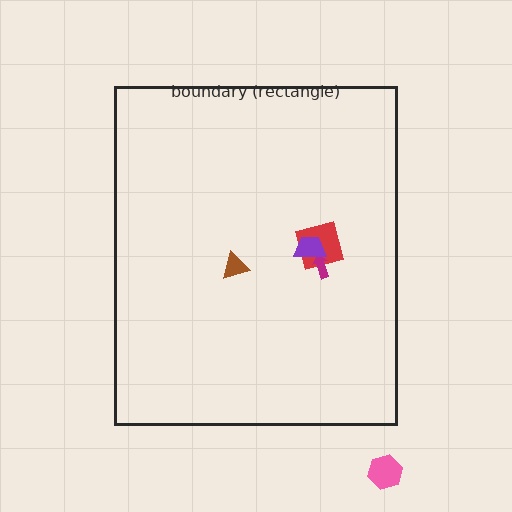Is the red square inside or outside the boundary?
Inside.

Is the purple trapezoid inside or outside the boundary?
Inside.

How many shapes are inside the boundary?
4 inside, 1 outside.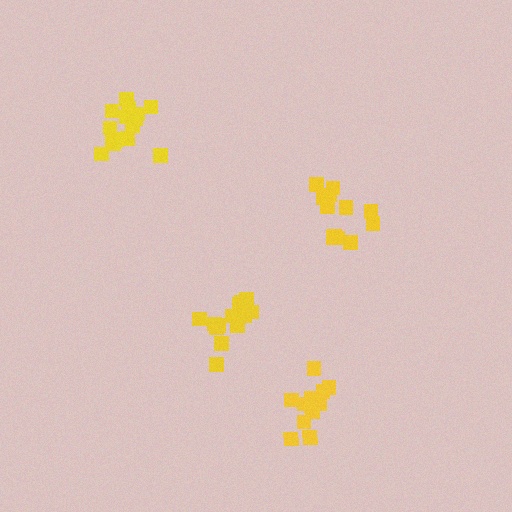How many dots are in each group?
Group 1: 13 dots, Group 2: 16 dots, Group 3: 13 dots, Group 4: 12 dots (54 total).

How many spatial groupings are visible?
There are 4 spatial groupings.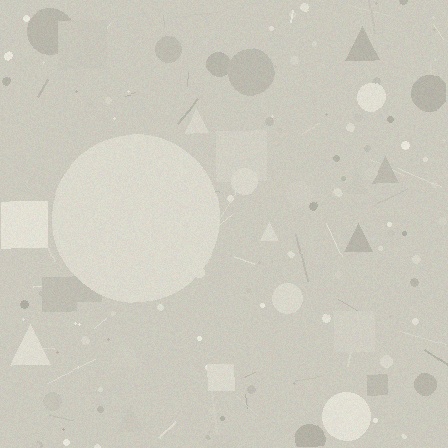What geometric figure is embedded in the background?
A circle is embedded in the background.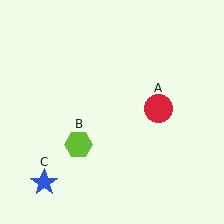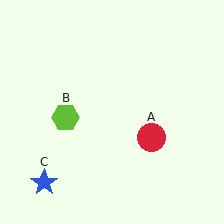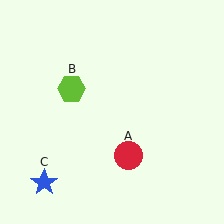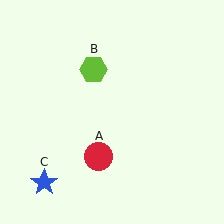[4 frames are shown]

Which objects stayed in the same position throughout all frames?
Blue star (object C) remained stationary.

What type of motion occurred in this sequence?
The red circle (object A), lime hexagon (object B) rotated clockwise around the center of the scene.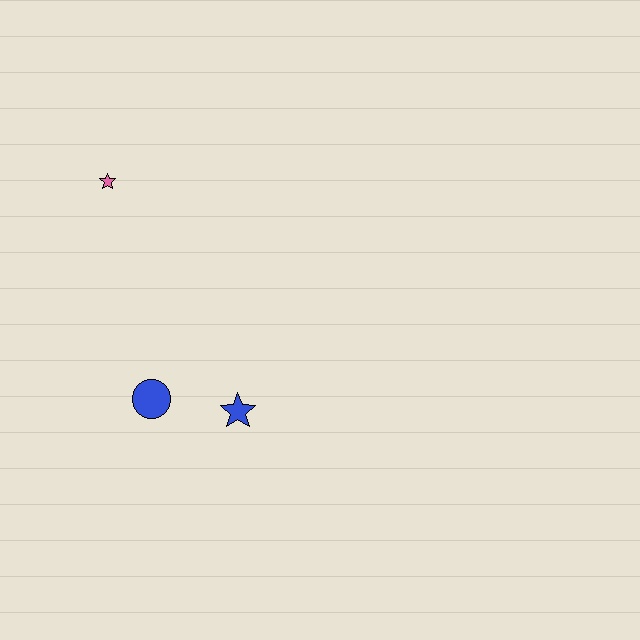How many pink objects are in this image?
There is 1 pink object.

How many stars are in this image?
There are 2 stars.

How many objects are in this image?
There are 3 objects.